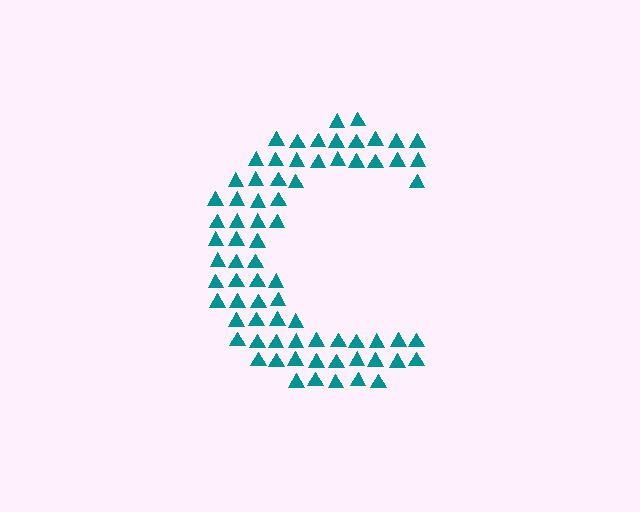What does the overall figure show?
The overall figure shows the letter C.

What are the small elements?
The small elements are triangles.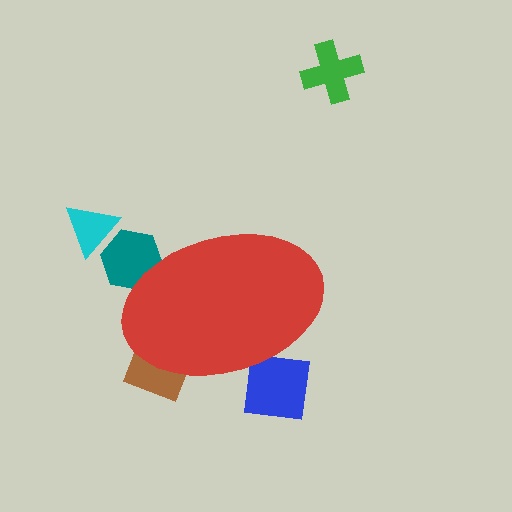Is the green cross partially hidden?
No, the green cross is fully visible.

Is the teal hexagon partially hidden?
Yes, the teal hexagon is partially hidden behind the red ellipse.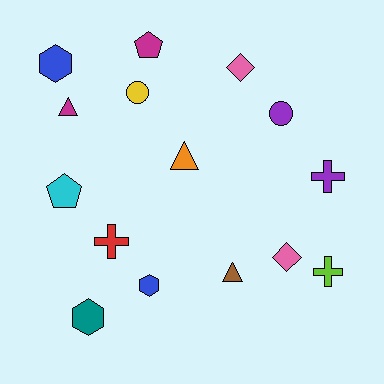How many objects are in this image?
There are 15 objects.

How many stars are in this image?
There are no stars.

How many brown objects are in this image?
There is 1 brown object.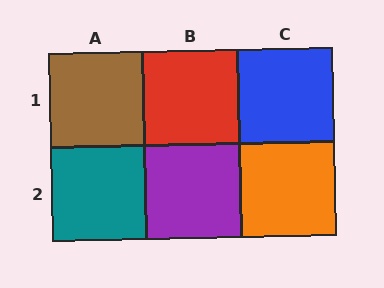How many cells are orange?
1 cell is orange.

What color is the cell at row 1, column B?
Red.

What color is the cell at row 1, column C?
Blue.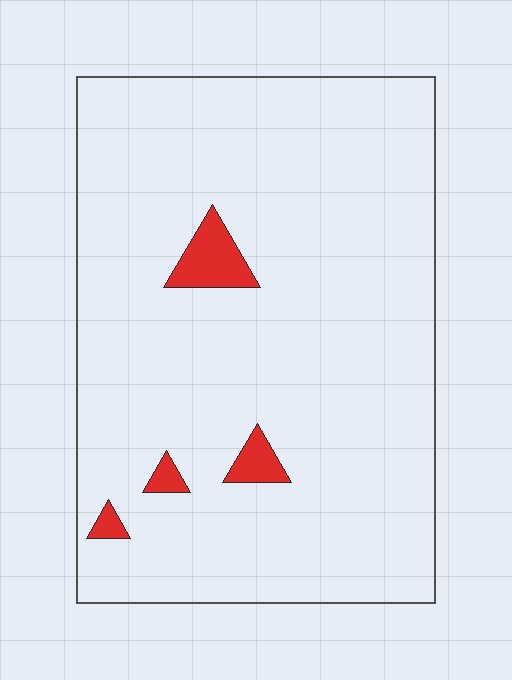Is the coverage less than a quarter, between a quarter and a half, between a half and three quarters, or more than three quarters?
Less than a quarter.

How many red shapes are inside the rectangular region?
4.